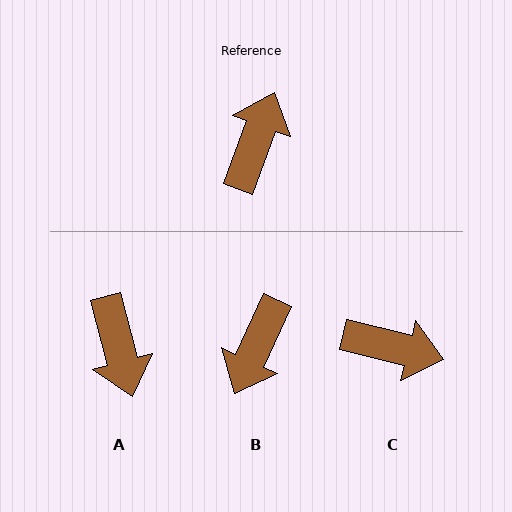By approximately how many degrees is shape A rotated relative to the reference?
Approximately 144 degrees clockwise.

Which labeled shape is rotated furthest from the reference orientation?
B, about 176 degrees away.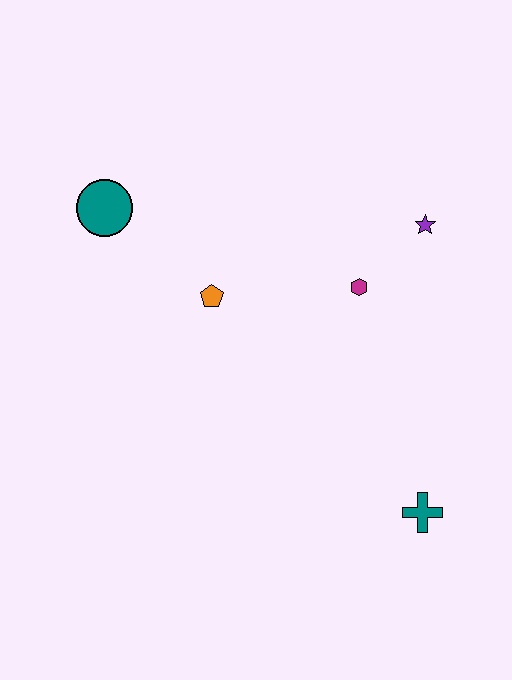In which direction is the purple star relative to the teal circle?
The purple star is to the right of the teal circle.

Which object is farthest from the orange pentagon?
The teal cross is farthest from the orange pentagon.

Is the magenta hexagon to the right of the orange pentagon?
Yes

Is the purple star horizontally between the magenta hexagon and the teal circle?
No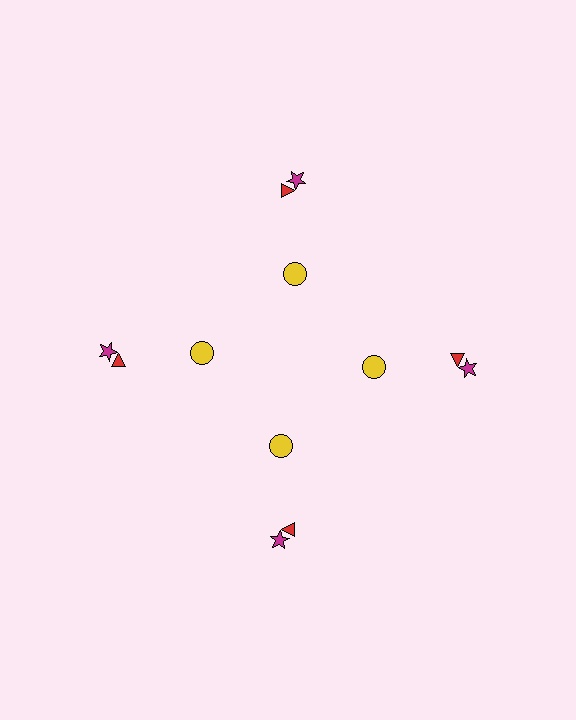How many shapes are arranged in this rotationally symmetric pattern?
There are 12 shapes, arranged in 4 groups of 3.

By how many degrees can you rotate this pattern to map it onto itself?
The pattern maps onto itself every 90 degrees of rotation.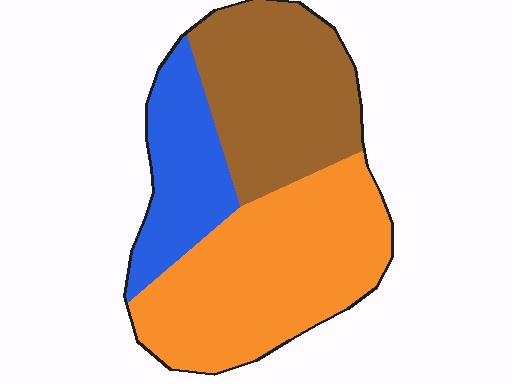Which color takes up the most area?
Orange, at roughly 45%.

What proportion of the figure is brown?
Brown takes up about one third (1/3) of the figure.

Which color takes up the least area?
Blue, at roughly 20%.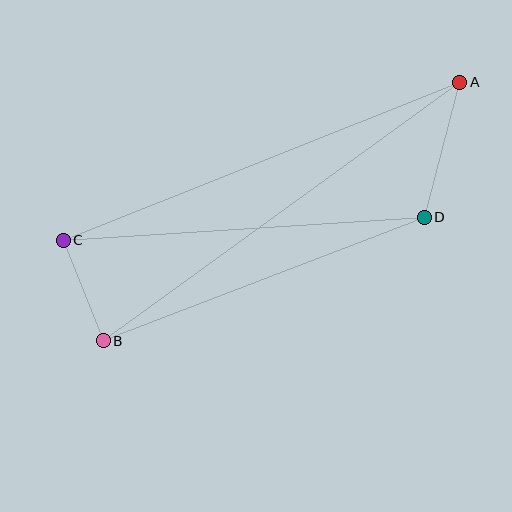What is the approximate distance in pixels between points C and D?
The distance between C and D is approximately 362 pixels.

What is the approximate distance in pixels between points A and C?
The distance between A and C is approximately 427 pixels.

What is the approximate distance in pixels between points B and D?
The distance between B and D is approximately 344 pixels.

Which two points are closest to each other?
Points B and C are closest to each other.